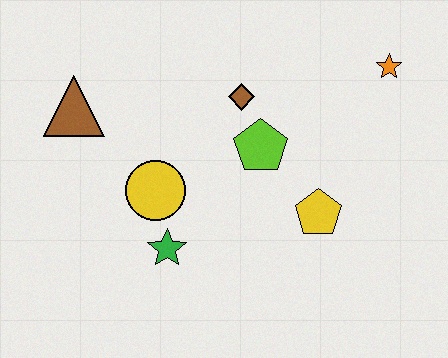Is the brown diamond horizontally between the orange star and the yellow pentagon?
No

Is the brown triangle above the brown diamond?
No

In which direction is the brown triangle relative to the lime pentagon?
The brown triangle is to the left of the lime pentagon.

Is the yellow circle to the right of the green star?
No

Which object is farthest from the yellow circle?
The orange star is farthest from the yellow circle.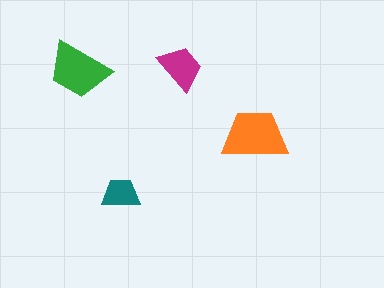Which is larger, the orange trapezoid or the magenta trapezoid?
The orange one.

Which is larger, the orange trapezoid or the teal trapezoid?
The orange one.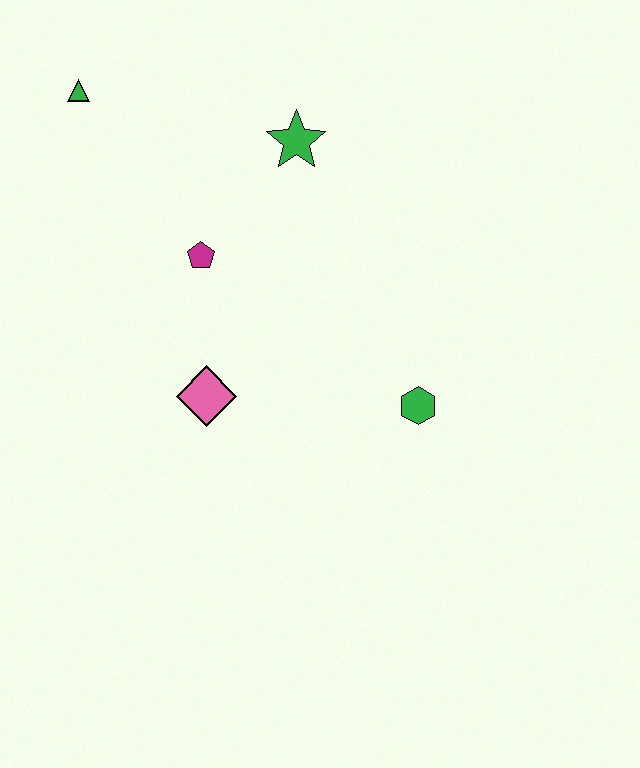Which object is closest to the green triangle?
The magenta pentagon is closest to the green triangle.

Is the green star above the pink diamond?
Yes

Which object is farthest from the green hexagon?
The green triangle is farthest from the green hexagon.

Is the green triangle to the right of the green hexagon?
No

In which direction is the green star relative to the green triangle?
The green star is to the right of the green triangle.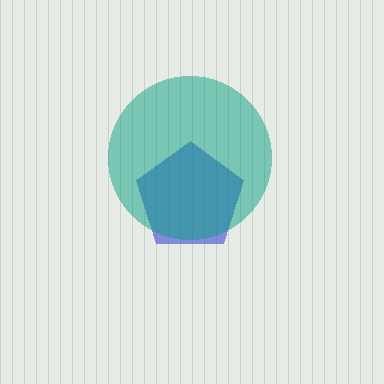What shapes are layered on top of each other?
The layered shapes are: a blue pentagon, a teal circle.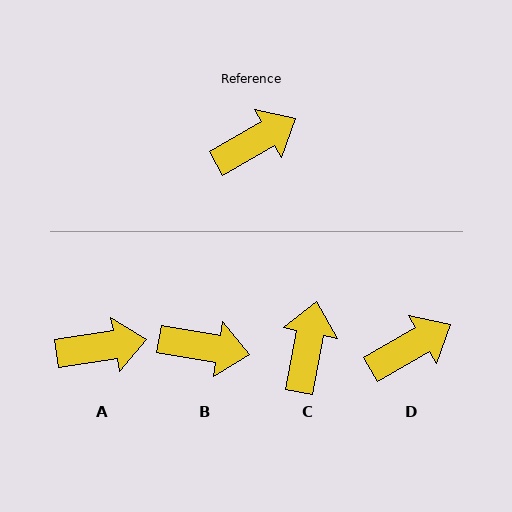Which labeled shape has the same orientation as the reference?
D.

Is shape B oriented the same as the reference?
No, it is off by about 39 degrees.